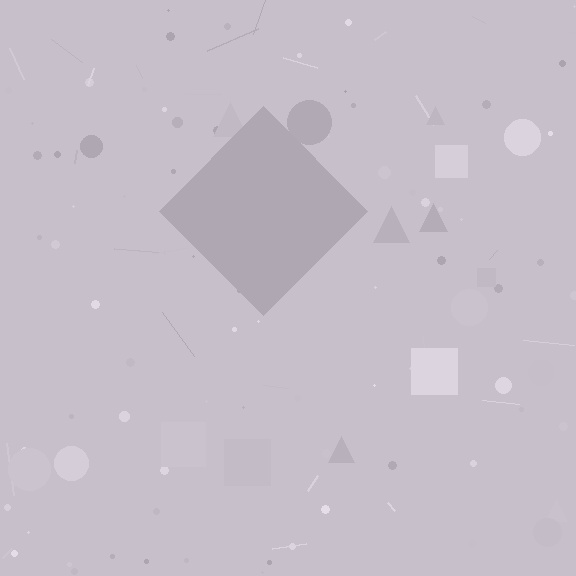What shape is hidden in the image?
A diamond is hidden in the image.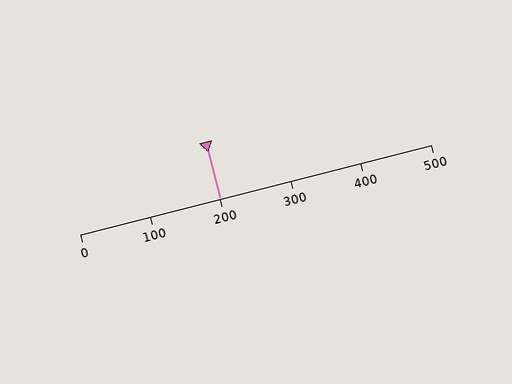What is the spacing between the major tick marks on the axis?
The major ticks are spaced 100 apart.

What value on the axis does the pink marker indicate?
The marker indicates approximately 200.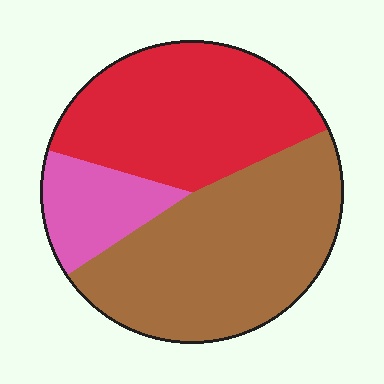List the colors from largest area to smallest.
From largest to smallest: brown, red, pink.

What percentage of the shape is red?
Red covers around 40% of the shape.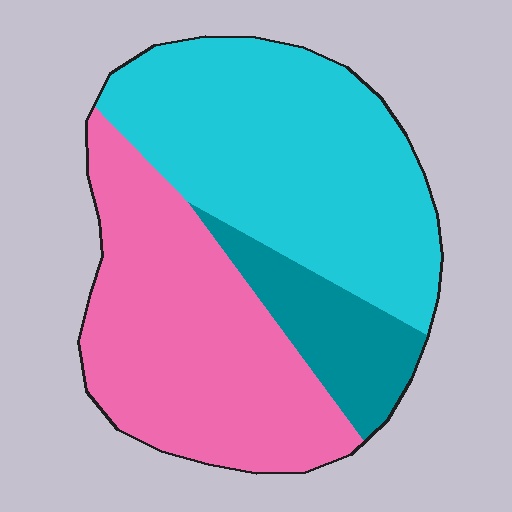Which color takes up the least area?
Teal, at roughly 15%.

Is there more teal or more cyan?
Cyan.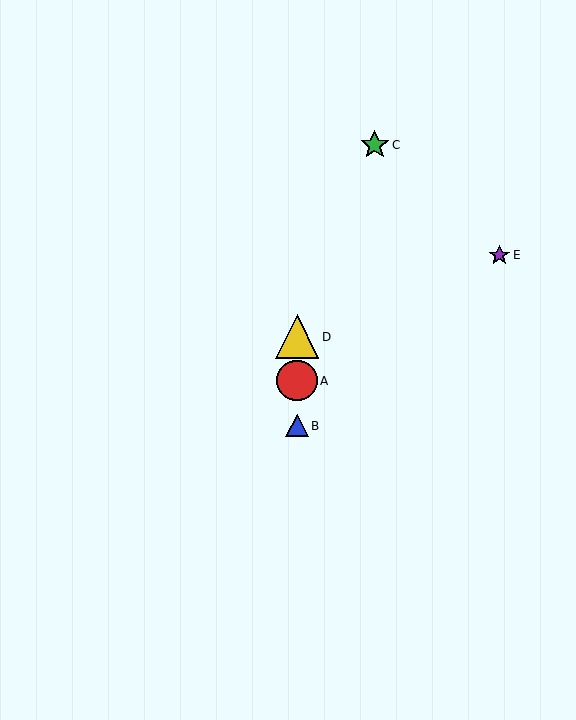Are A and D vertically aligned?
Yes, both are at x≈297.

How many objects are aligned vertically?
3 objects (A, B, D) are aligned vertically.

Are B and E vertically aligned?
No, B is at x≈297 and E is at x≈499.